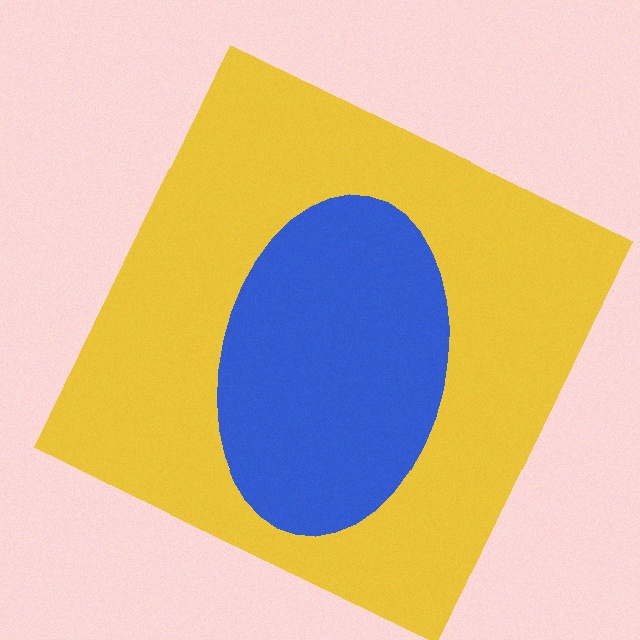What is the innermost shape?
The blue ellipse.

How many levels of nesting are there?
2.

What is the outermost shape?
The yellow square.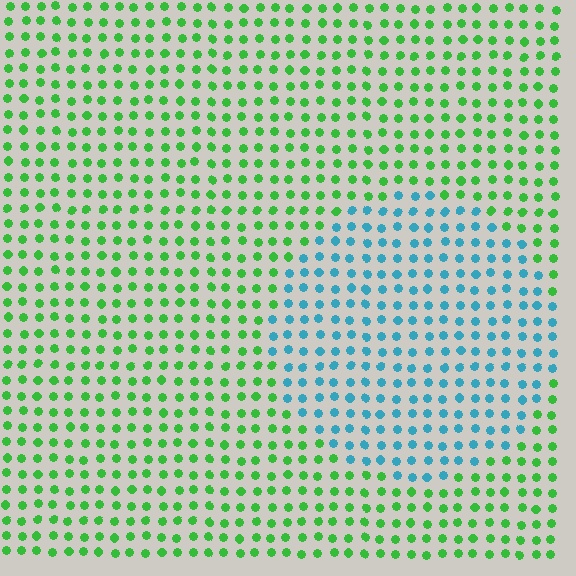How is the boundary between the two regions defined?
The boundary is defined purely by a slight shift in hue (about 69 degrees). Spacing, size, and orientation are identical on both sides.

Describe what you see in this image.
The image is filled with small green elements in a uniform arrangement. A circle-shaped region is visible where the elements are tinted to a slightly different hue, forming a subtle color boundary.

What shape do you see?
I see a circle.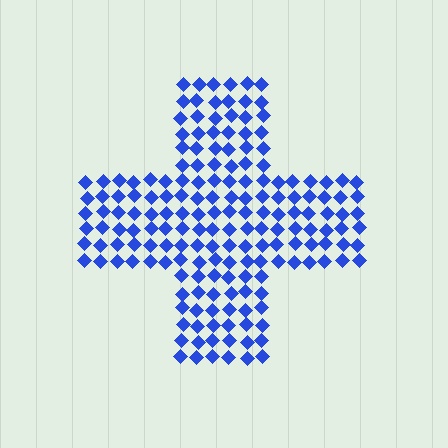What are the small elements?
The small elements are diamonds.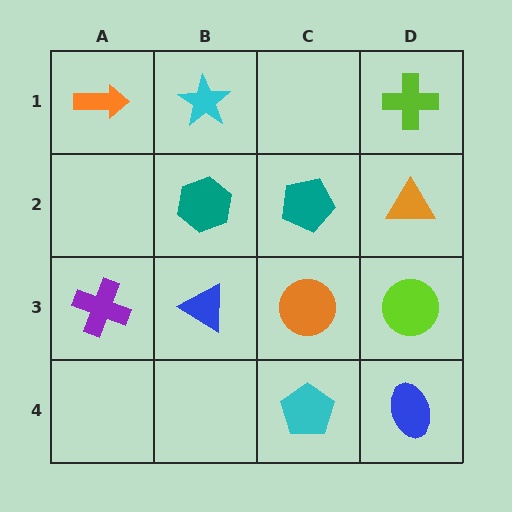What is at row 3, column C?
An orange circle.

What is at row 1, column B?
A cyan star.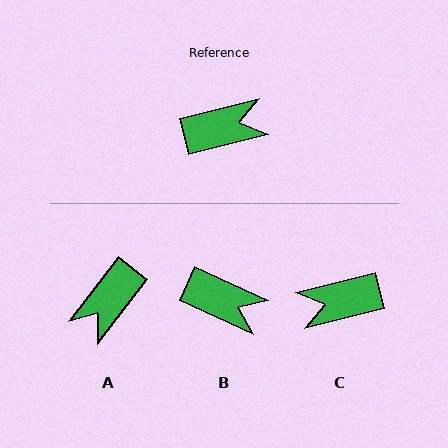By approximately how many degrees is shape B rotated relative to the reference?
Approximately 38 degrees clockwise.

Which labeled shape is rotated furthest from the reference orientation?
C, about 179 degrees away.